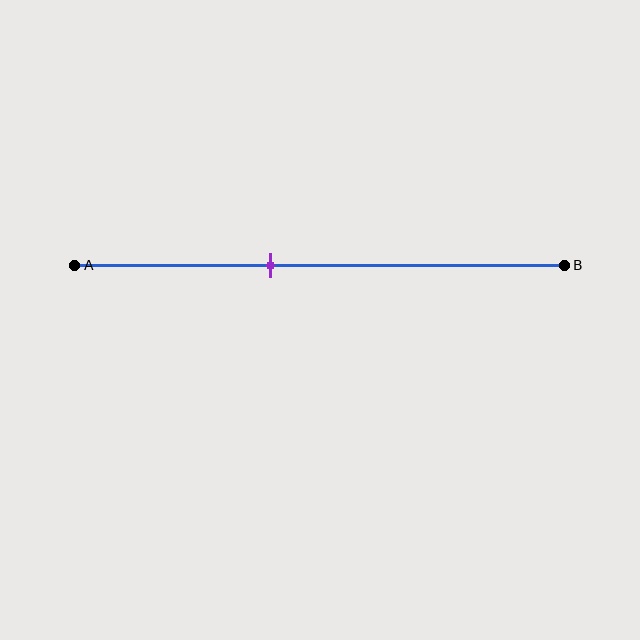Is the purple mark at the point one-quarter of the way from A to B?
No, the mark is at about 40% from A, not at the 25% one-quarter point.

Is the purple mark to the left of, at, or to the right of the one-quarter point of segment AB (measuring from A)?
The purple mark is to the right of the one-quarter point of segment AB.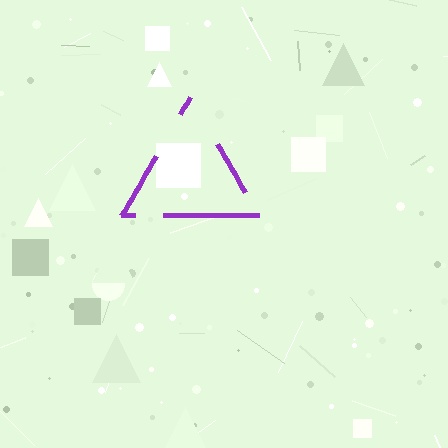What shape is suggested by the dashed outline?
The dashed outline suggests a triangle.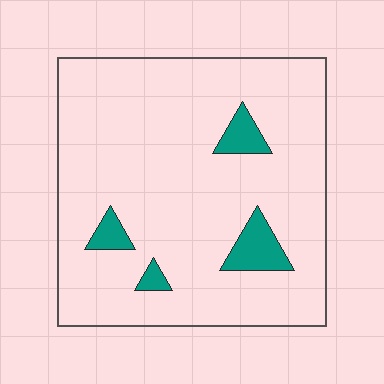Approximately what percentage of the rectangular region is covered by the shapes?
Approximately 10%.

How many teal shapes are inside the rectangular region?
4.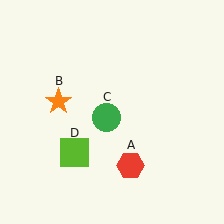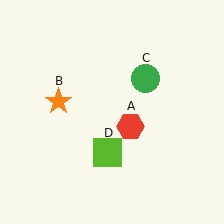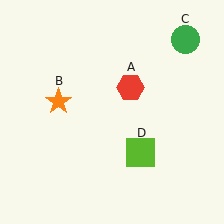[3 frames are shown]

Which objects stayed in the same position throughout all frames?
Orange star (object B) remained stationary.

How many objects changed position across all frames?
3 objects changed position: red hexagon (object A), green circle (object C), lime square (object D).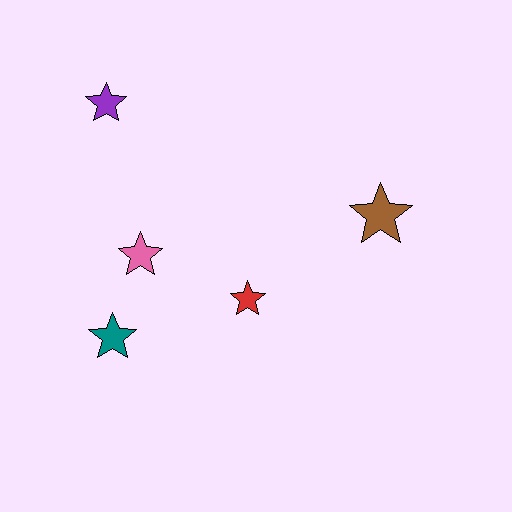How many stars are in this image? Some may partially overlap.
There are 5 stars.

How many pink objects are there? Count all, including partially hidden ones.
There is 1 pink object.